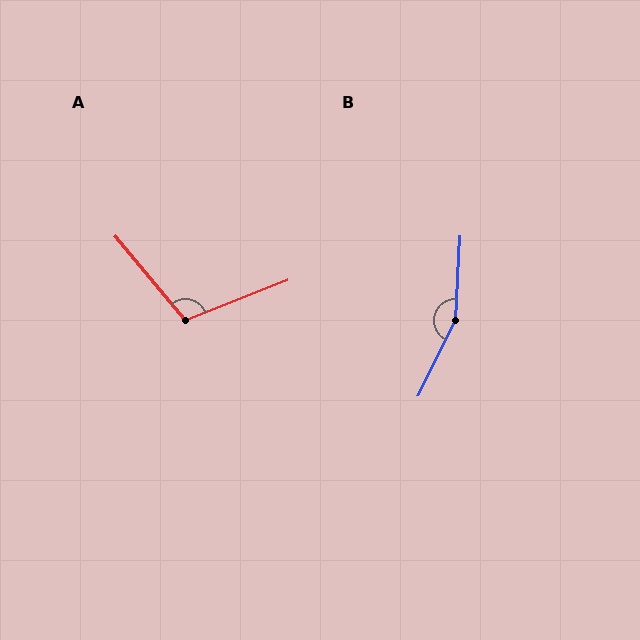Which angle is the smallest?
A, at approximately 108 degrees.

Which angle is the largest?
B, at approximately 156 degrees.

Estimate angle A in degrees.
Approximately 108 degrees.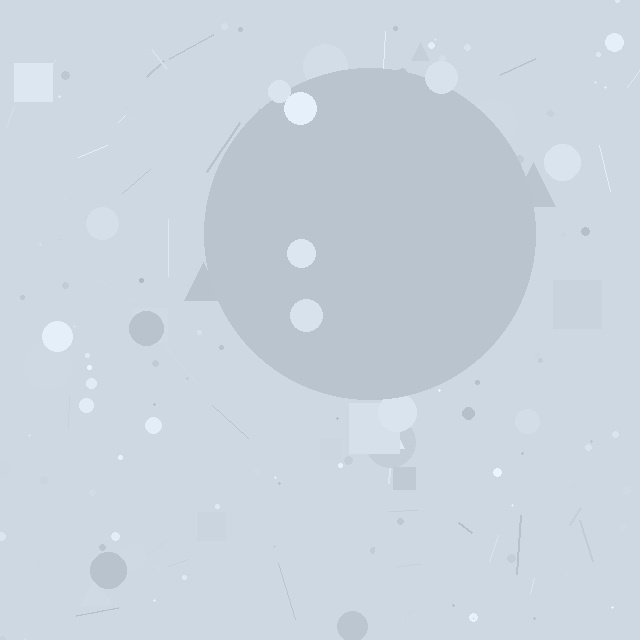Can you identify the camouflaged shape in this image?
The camouflaged shape is a circle.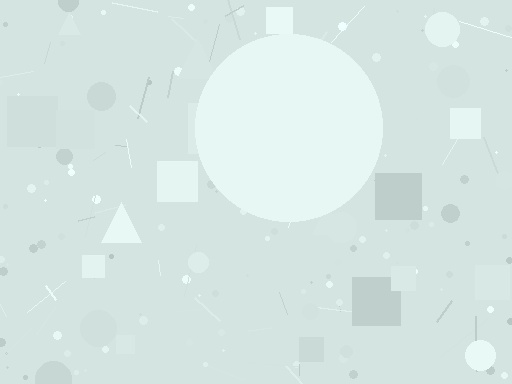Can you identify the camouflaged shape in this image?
The camouflaged shape is a circle.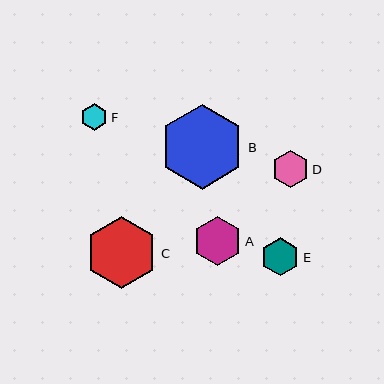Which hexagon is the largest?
Hexagon B is the largest with a size of approximately 85 pixels.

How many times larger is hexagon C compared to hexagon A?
Hexagon C is approximately 1.4 times the size of hexagon A.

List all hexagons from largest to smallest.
From largest to smallest: B, C, A, E, D, F.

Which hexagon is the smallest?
Hexagon F is the smallest with a size of approximately 27 pixels.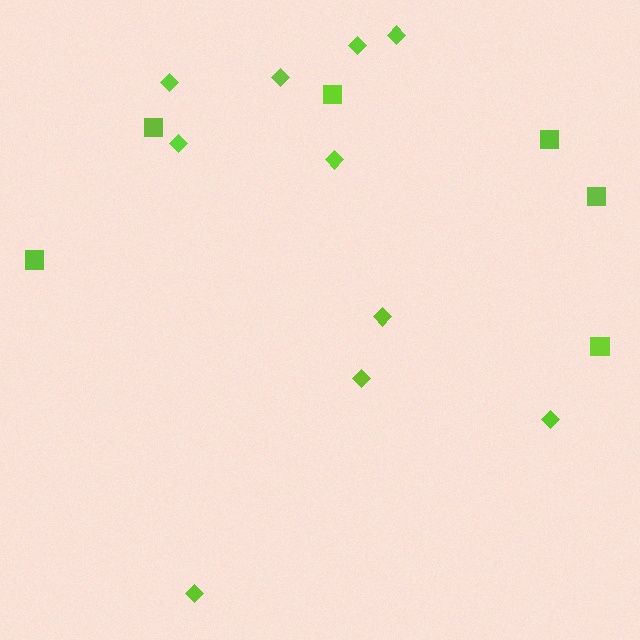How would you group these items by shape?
There are 2 groups: one group of diamonds (10) and one group of squares (6).